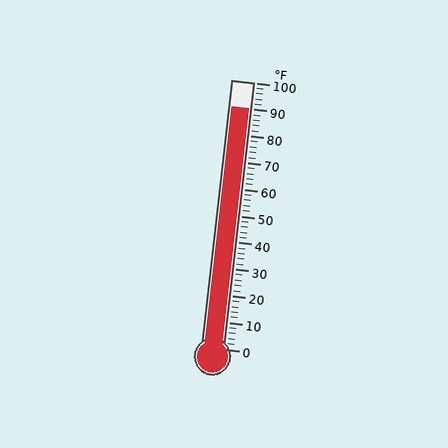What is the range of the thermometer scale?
The thermometer scale ranges from 0°F to 100°F.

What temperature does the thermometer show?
The thermometer shows approximately 90°F.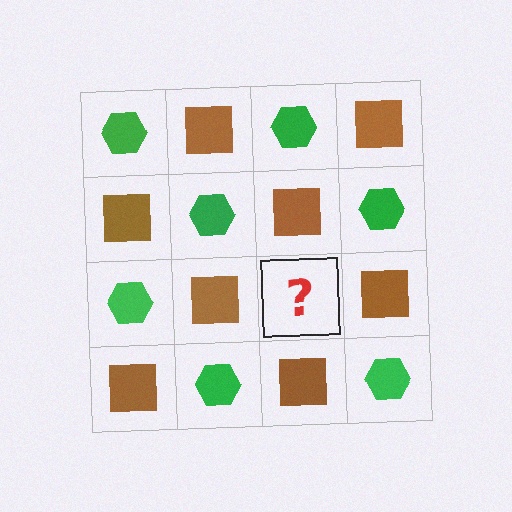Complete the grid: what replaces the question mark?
The question mark should be replaced with a green hexagon.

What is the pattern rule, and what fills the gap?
The rule is that it alternates green hexagon and brown square in a checkerboard pattern. The gap should be filled with a green hexagon.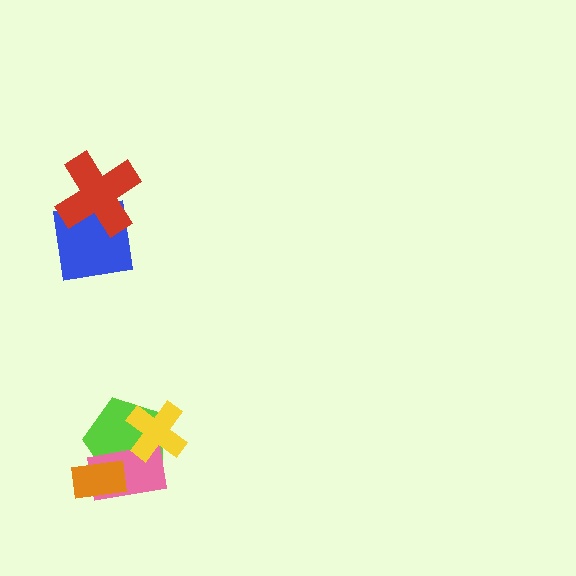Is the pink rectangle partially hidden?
Yes, it is partially covered by another shape.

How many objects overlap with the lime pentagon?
3 objects overlap with the lime pentagon.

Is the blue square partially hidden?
Yes, it is partially covered by another shape.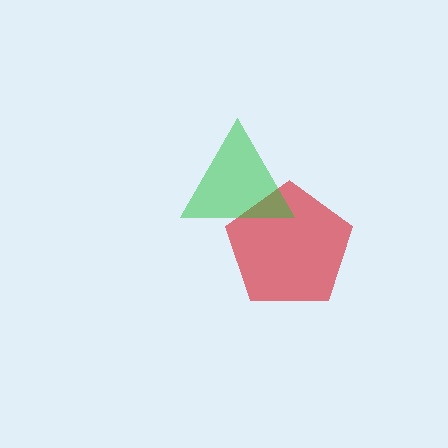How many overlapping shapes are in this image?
There are 2 overlapping shapes in the image.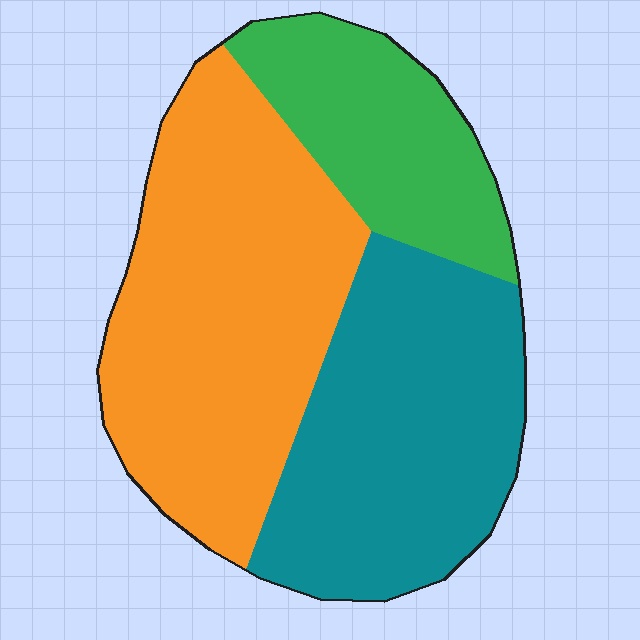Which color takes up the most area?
Orange, at roughly 45%.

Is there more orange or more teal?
Orange.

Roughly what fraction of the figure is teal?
Teal takes up about three eighths (3/8) of the figure.